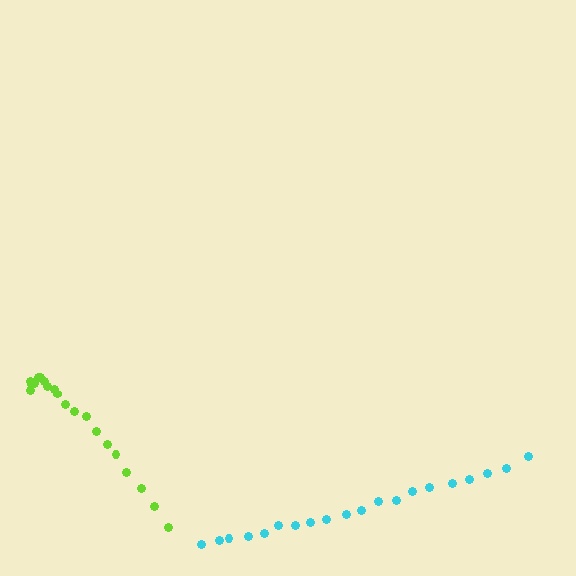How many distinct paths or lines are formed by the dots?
There are 2 distinct paths.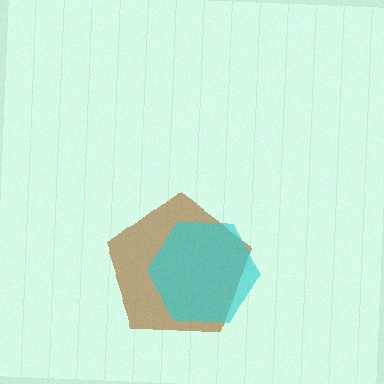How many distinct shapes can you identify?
There are 2 distinct shapes: a brown pentagon, a cyan hexagon.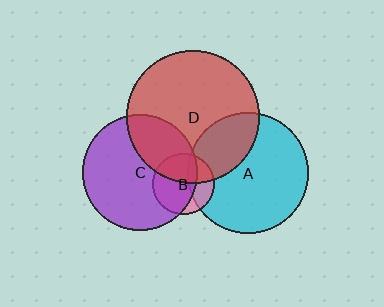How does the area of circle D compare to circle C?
Approximately 1.3 times.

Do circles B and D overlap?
Yes.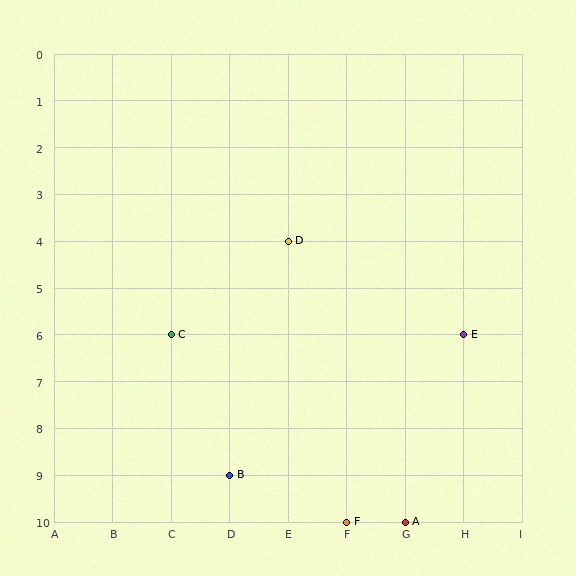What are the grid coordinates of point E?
Point E is at grid coordinates (H, 6).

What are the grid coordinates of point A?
Point A is at grid coordinates (G, 10).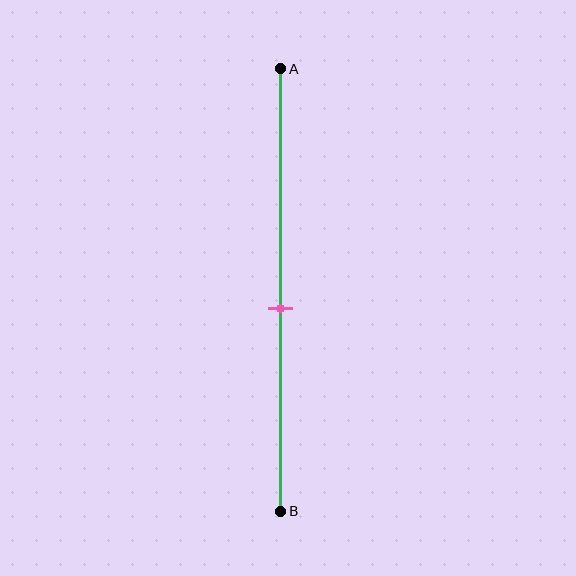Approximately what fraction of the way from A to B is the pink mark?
The pink mark is approximately 55% of the way from A to B.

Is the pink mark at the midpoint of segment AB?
No, the mark is at about 55% from A, not at the 50% midpoint.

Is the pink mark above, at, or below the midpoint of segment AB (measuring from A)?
The pink mark is below the midpoint of segment AB.